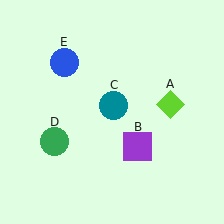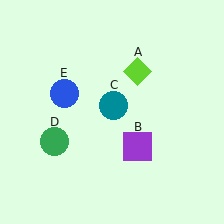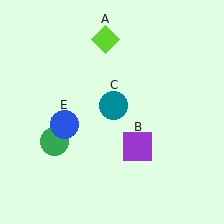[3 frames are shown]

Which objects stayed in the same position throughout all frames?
Purple square (object B) and teal circle (object C) and green circle (object D) remained stationary.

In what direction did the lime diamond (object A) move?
The lime diamond (object A) moved up and to the left.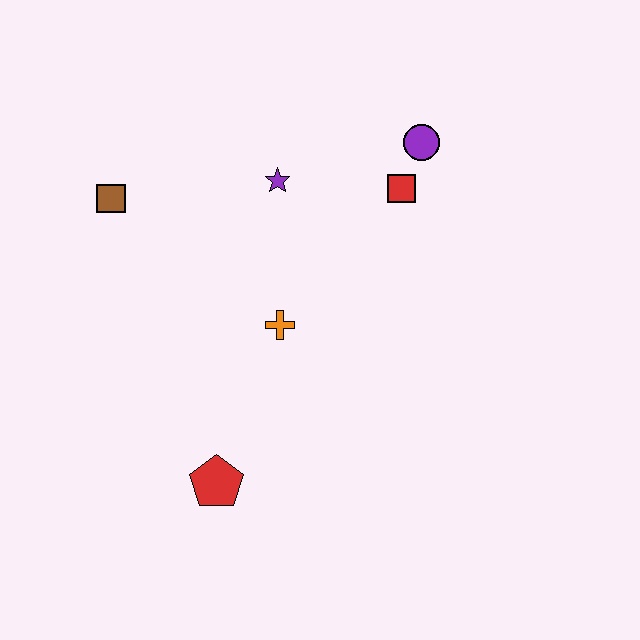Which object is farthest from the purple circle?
The red pentagon is farthest from the purple circle.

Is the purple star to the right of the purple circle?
No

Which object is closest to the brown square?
The purple star is closest to the brown square.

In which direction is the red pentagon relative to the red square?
The red pentagon is below the red square.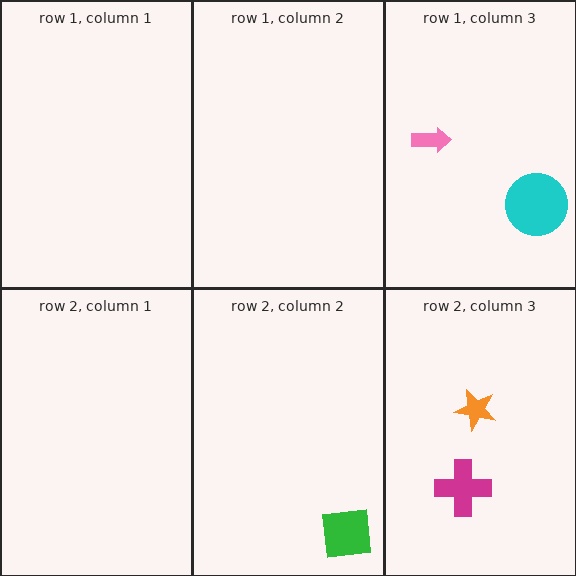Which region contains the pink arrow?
The row 1, column 3 region.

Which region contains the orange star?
The row 2, column 3 region.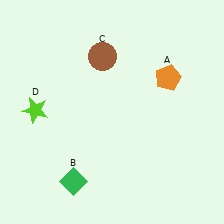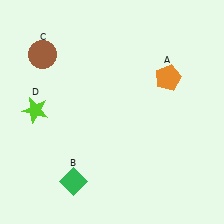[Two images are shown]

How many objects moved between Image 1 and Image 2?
1 object moved between the two images.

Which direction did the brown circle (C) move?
The brown circle (C) moved left.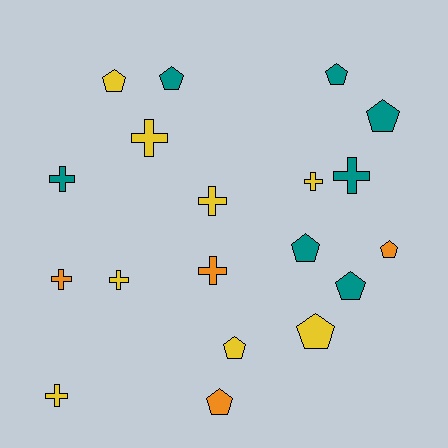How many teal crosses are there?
There are 2 teal crosses.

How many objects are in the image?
There are 19 objects.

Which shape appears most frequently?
Pentagon, with 10 objects.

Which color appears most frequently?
Yellow, with 8 objects.